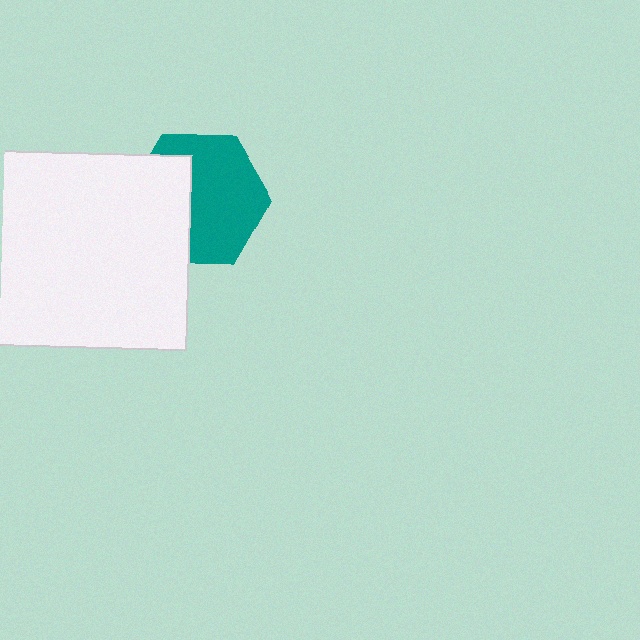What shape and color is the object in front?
The object in front is a white square.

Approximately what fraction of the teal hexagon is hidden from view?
Roughly 38% of the teal hexagon is hidden behind the white square.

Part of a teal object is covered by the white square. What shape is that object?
It is a hexagon.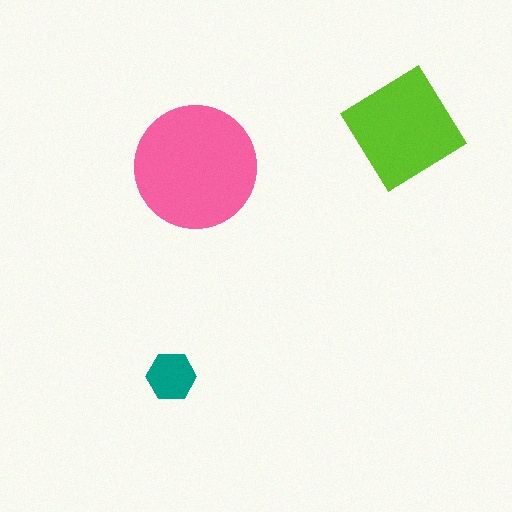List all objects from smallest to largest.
The teal hexagon, the lime diamond, the pink circle.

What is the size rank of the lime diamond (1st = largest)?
2nd.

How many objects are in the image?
There are 3 objects in the image.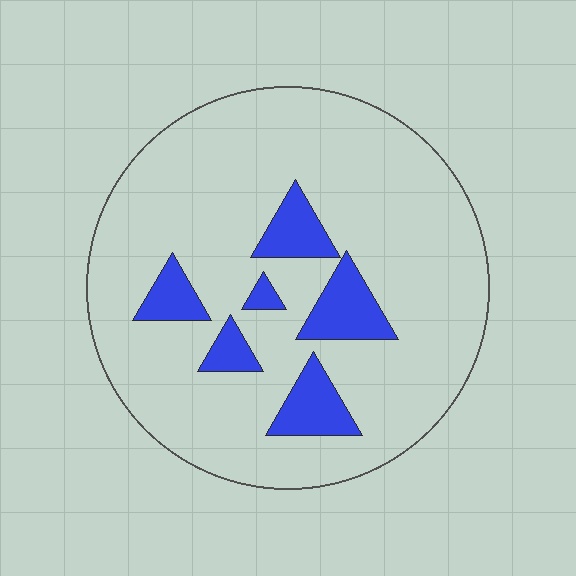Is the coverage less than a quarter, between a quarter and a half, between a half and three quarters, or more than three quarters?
Less than a quarter.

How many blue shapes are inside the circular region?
6.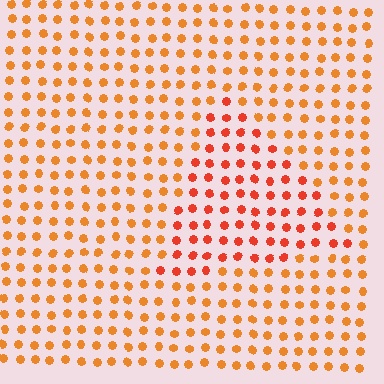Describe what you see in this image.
The image is filled with small orange elements in a uniform arrangement. A triangle-shaped region is visible where the elements are tinted to a slightly different hue, forming a subtle color boundary.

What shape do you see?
I see a triangle.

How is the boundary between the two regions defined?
The boundary is defined purely by a slight shift in hue (about 24 degrees). Spacing, size, and orientation are identical on both sides.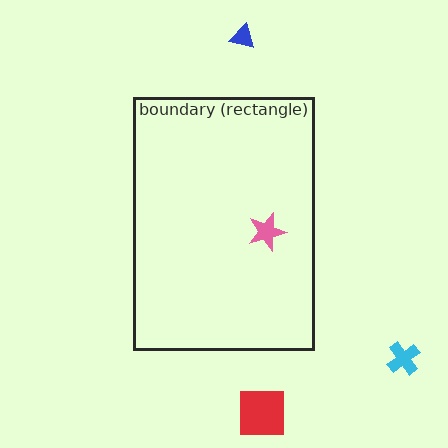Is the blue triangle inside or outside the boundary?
Outside.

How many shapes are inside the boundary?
1 inside, 3 outside.